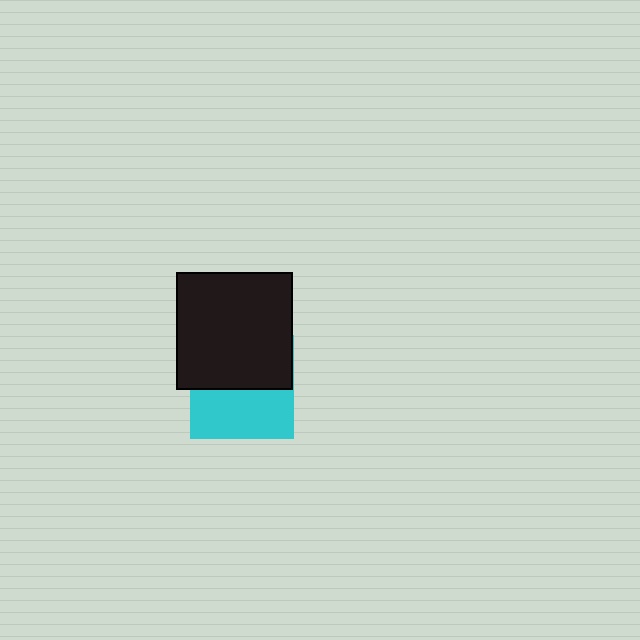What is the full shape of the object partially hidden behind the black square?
The partially hidden object is a cyan square.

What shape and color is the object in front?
The object in front is a black square.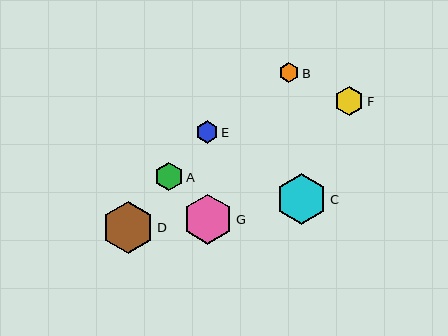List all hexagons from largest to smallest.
From largest to smallest: D, C, G, F, A, E, B.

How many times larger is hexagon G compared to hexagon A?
Hexagon G is approximately 1.7 times the size of hexagon A.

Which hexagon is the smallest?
Hexagon B is the smallest with a size of approximately 20 pixels.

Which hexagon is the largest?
Hexagon D is the largest with a size of approximately 52 pixels.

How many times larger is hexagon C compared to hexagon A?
Hexagon C is approximately 1.8 times the size of hexagon A.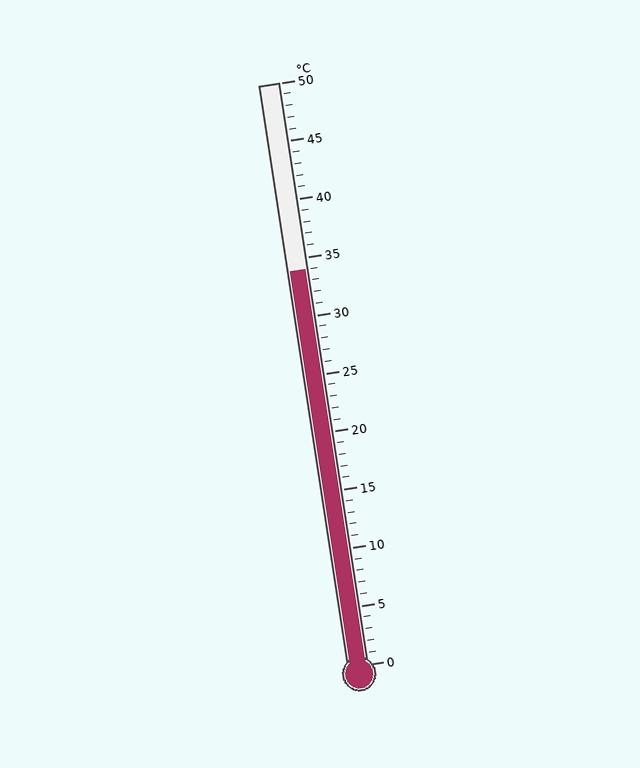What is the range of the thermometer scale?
The thermometer scale ranges from 0°C to 50°C.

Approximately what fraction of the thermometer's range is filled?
The thermometer is filled to approximately 70% of its range.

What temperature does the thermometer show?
The thermometer shows approximately 34°C.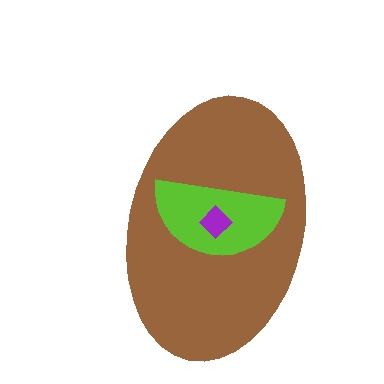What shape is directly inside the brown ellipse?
The lime semicircle.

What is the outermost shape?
The brown ellipse.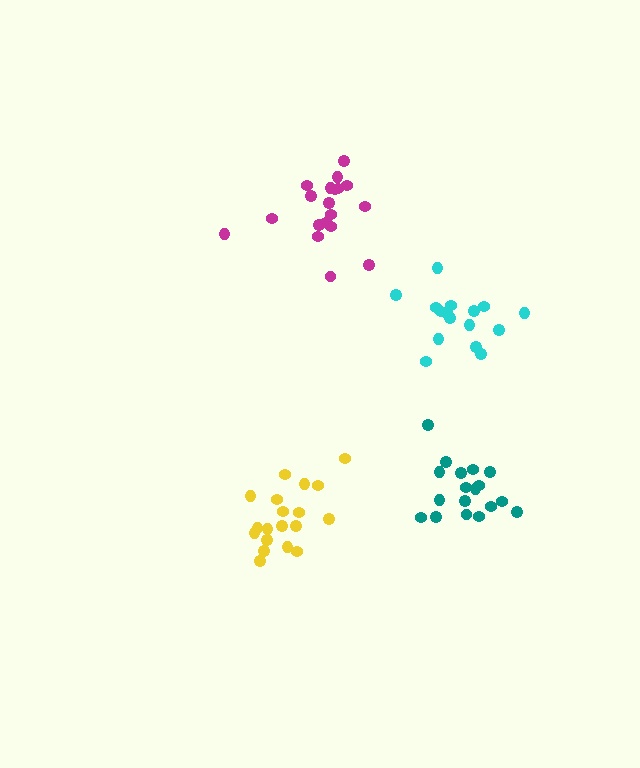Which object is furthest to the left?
The yellow cluster is leftmost.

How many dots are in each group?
Group 1: 19 dots, Group 2: 18 dots, Group 3: 16 dots, Group 4: 19 dots (72 total).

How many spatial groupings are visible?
There are 4 spatial groupings.